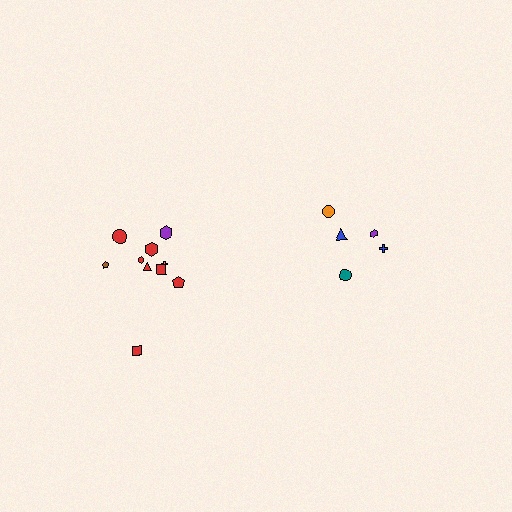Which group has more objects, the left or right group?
The left group.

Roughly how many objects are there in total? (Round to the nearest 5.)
Roughly 15 objects in total.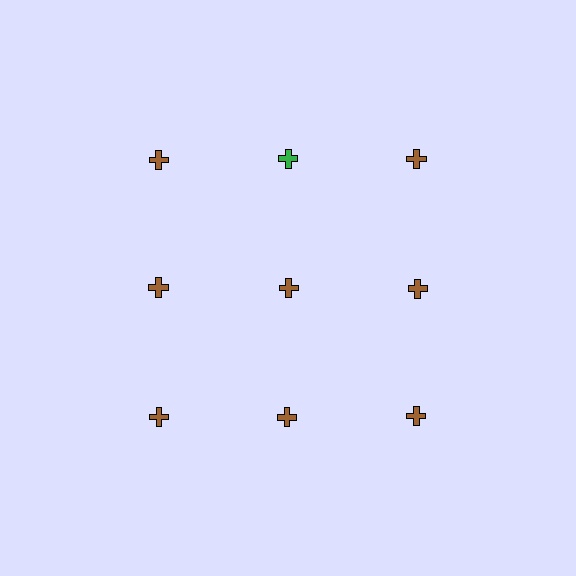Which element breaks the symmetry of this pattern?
The green cross in the top row, second from left column breaks the symmetry. All other shapes are brown crosses.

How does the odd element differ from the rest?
It has a different color: green instead of brown.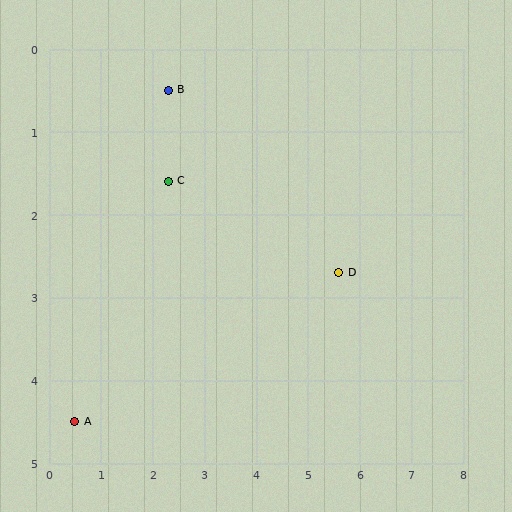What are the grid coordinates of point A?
Point A is at approximately (0.5, 4.5).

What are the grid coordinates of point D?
Point D is at approximately (5.6, 2.7).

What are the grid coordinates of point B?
Point B is at approximately (2.3, 0.5).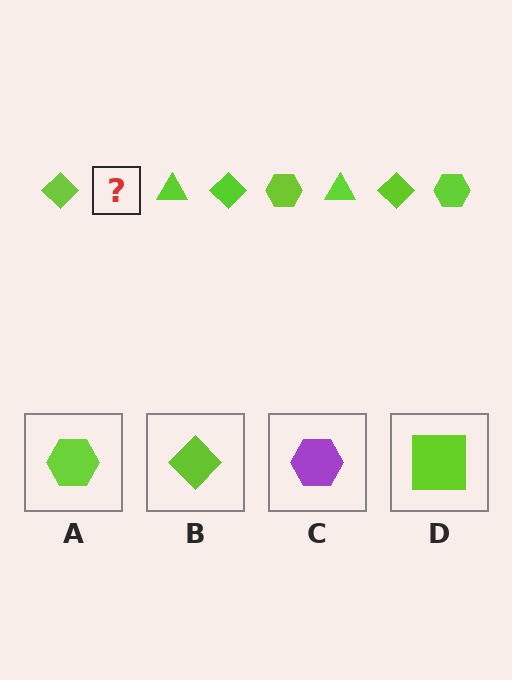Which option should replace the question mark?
Option A.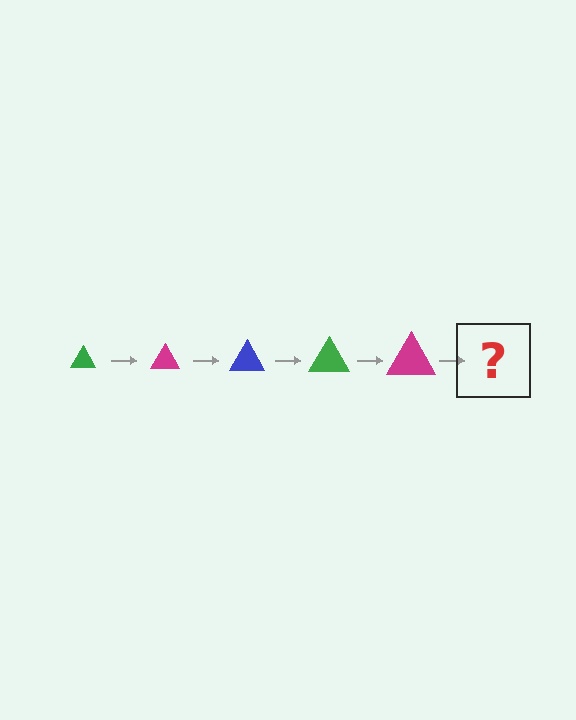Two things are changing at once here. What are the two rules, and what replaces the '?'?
The two rules are that the triangle grows larger each step and the color cycles through green, magenta, and blue. The '?' should be a blue triangle, larger than the previous one.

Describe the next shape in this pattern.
It should be a blue triangle, larger than the previous one.